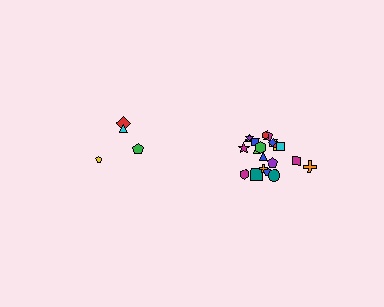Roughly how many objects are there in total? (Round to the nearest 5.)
Roughly 25 objects in total.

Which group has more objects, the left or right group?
The right group.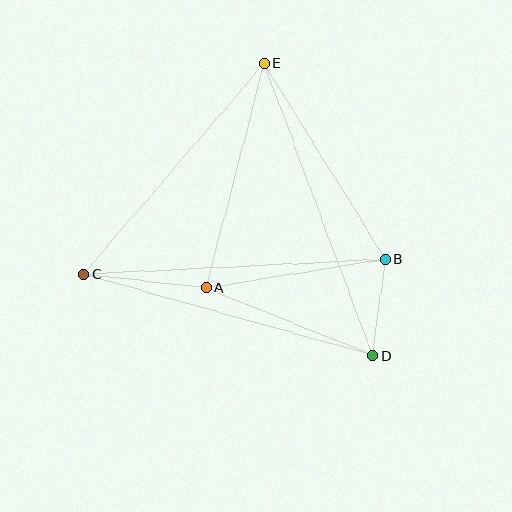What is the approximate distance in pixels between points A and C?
The distance between A and C is approximately 123 pixels.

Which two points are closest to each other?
Points B and D are closest to each other.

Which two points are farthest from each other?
Points D and E are farthest from each other.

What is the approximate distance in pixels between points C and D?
The distance between C and D is approximately 300 pixels.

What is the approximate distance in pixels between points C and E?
The distance between C and E is approximately 277 pixels.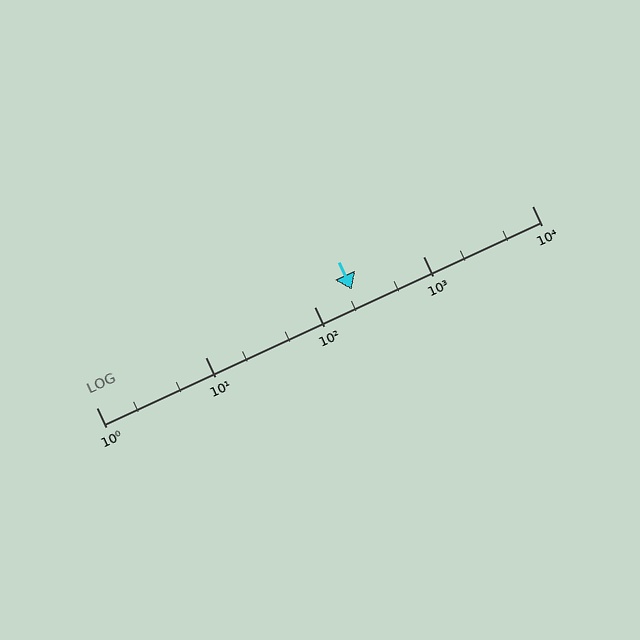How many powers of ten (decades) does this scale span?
The scale spans 4 decades, from 1 to 10000.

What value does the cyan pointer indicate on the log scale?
The pointer indicates approximately 220.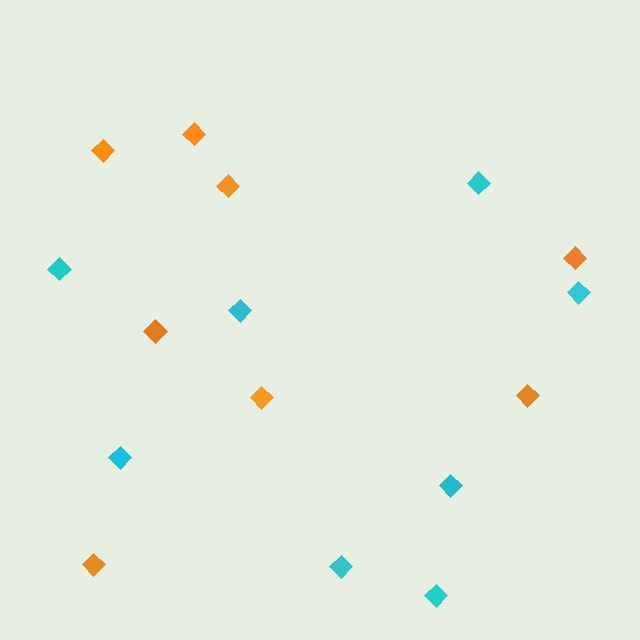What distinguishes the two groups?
There are 2 groups: one group of cyan diamonds (8) and one group of orange diamonds (8).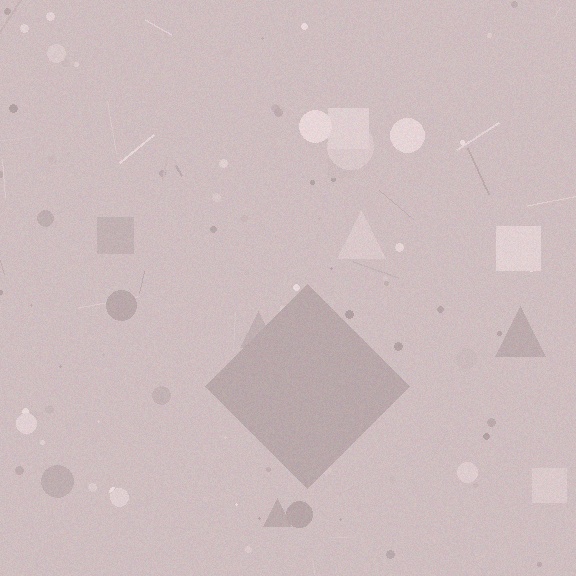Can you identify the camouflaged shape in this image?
The camouflaged shape is a diamond.